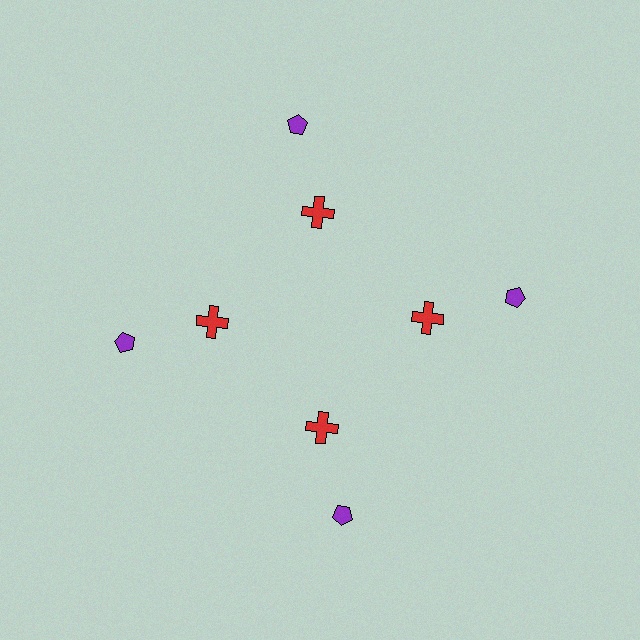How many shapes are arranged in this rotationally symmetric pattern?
There are 8 shapes, arranged in 4 groups of 2.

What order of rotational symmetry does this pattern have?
This pattern has 4-fold rotational symmetry.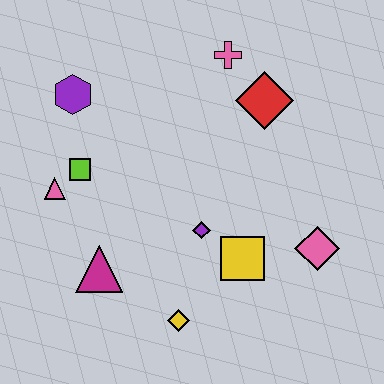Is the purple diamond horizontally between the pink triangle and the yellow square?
Yes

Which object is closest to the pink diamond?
The yellow square is closest to the pink diamond.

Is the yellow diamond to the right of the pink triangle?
Yes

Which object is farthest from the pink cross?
The yellow diamond is farthest from the pink cross.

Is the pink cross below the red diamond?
No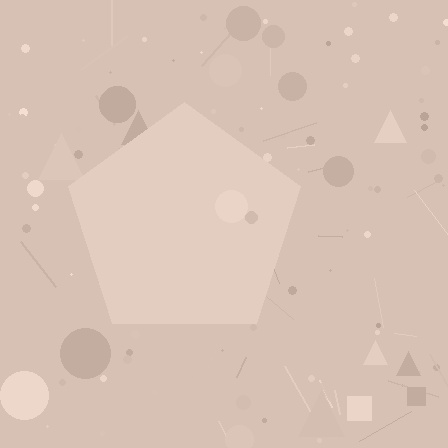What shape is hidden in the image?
A pentagon is hidden in the image.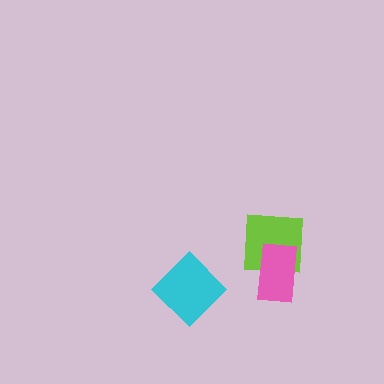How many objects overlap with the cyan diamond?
0 objects overlap with the cyan diamond.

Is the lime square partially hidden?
Yes, it is partially covered by another shape.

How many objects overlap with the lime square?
1 object overlaps with the lime square.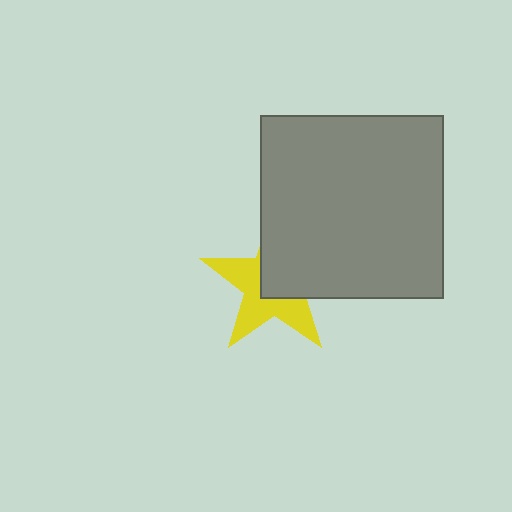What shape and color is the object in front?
The object in front is a gray square.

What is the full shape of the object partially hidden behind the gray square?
The partially hidden object is a yellow star.